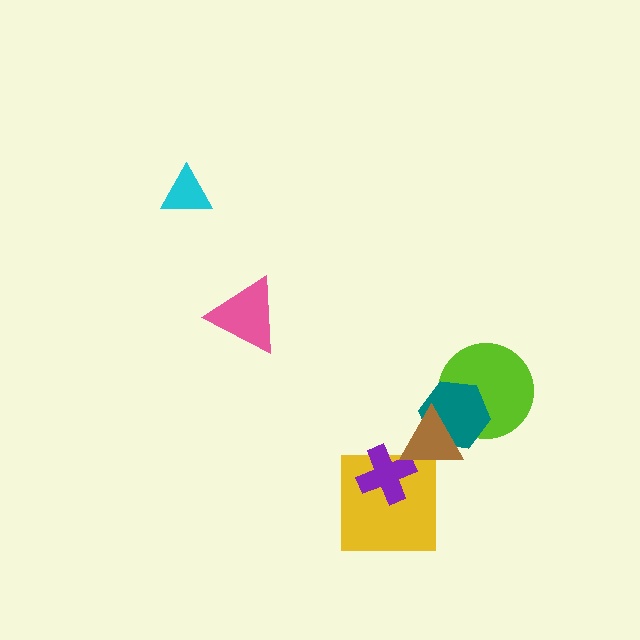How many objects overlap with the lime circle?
2 objects overlap with the lime circle.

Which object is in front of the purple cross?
The brown triangle is in front of the purple cross.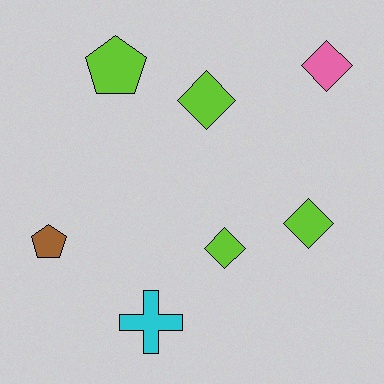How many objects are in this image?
There are 7 objects.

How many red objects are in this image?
There are no red objects.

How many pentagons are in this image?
There are 2 pentagons.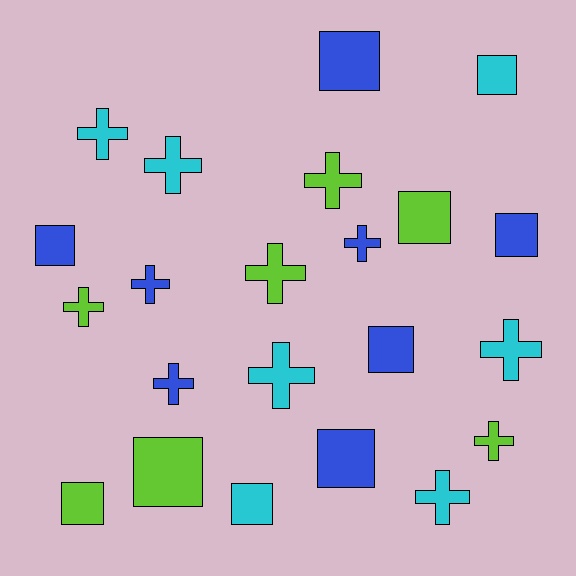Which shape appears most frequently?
Cross, with 12 objects.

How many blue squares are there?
There are 5 blue squares.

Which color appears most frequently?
Blue, with 8 objects.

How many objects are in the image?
There are 22 objects.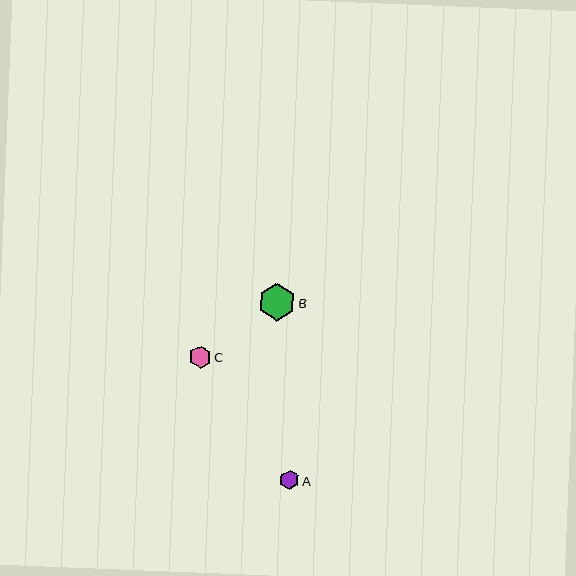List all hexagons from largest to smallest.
From largest to smallest: B, C, A.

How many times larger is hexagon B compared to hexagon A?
Hexagon B is approximately 1.9 times the size of hexagon A.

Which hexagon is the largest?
Hexagon B is the largest with a size of approximately 37 pixels.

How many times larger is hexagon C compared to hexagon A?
Hexagon C is approximately 1.2 times the size of hexagon A.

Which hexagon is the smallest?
Hexagon A is the smallest with a size of approximately 19 pixels.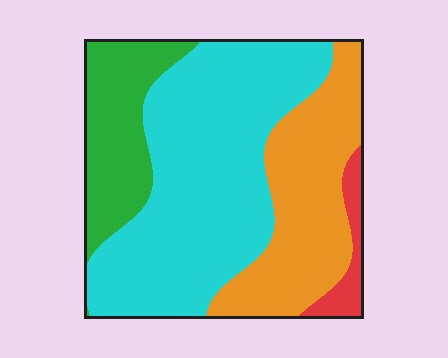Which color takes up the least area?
Red, at roughly 5%.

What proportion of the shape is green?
Green covers about 20% of the shape.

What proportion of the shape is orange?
Orange takes up between a sixth and a third of the shape.